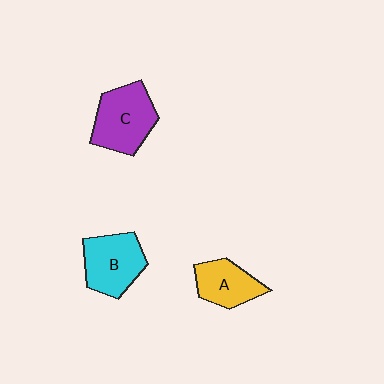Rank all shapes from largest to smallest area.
From largest to smallest: C (purple), B (cyan), A (yellow).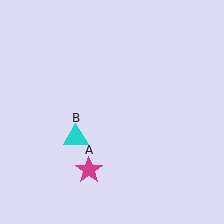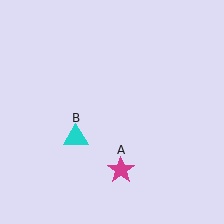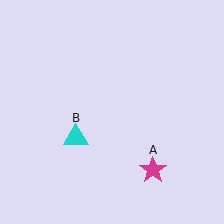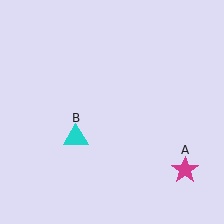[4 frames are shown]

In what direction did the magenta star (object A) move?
The magenta star (object A) moved right.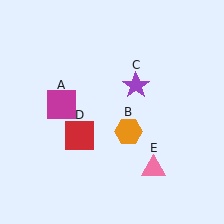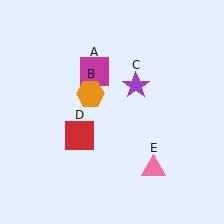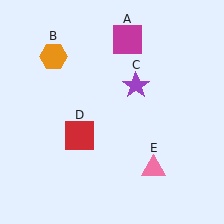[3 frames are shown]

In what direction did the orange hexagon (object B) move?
The orange hexagon (object B) moved up and to the left.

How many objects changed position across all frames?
2 objects changed position: magenta square (object A), orange hexagon (object B).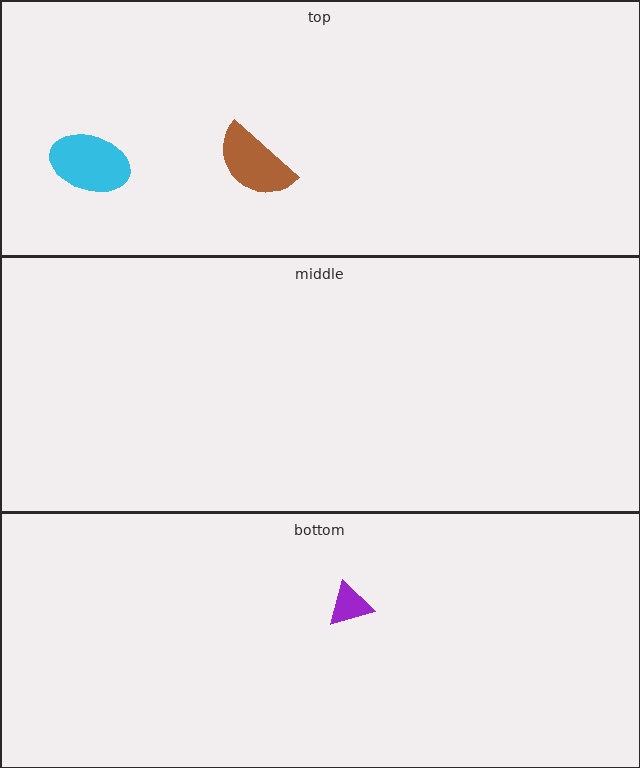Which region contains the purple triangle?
The bottom region.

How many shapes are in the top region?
2.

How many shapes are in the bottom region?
1.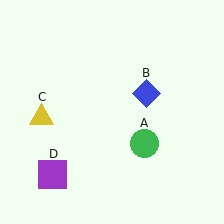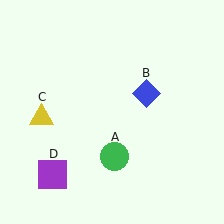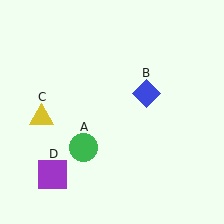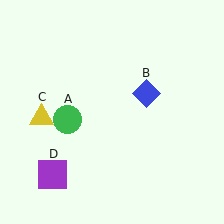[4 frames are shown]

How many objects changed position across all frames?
1 object changed position: green circle (object A).